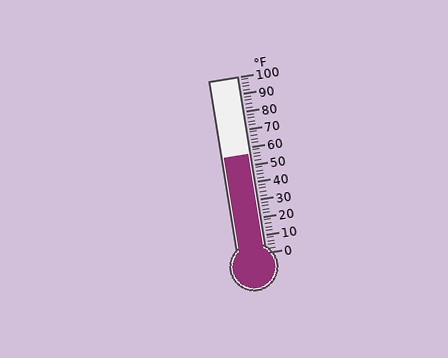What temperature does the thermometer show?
The thermometer shows approximately 56°F.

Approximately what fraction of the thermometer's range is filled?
The thermometer is filled to approximately 55% of its range.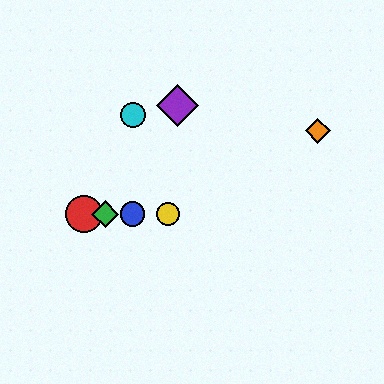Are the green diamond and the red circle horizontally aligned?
Yes, both are at y≈214.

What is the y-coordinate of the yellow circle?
The yellow circle is at y≈214.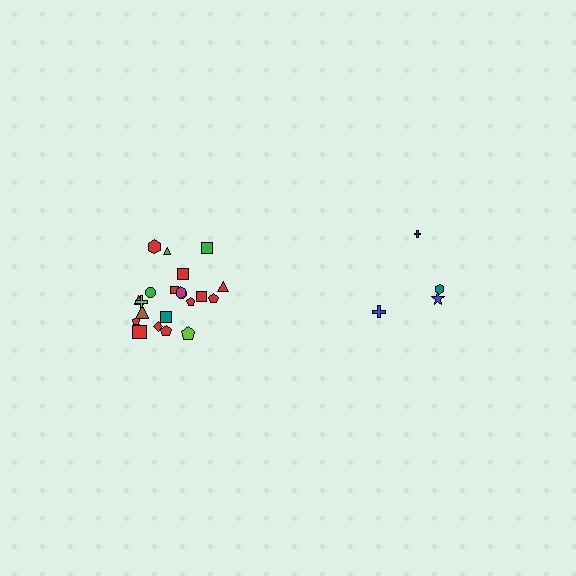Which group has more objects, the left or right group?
The left group.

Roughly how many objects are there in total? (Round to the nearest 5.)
Roughly 25 objects in total.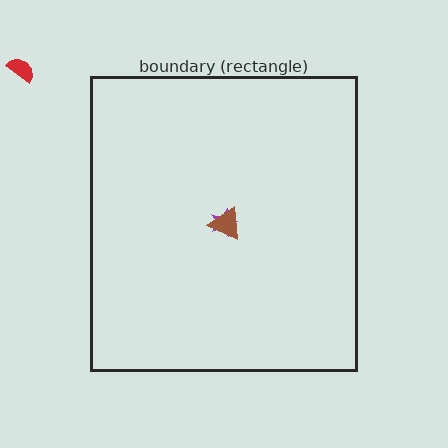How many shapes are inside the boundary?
2 inside, 1 outside.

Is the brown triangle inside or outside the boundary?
Inside.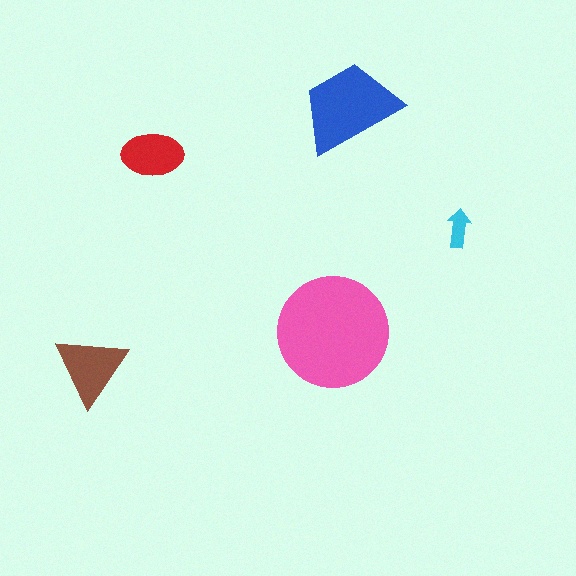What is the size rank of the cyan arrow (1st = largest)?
5th.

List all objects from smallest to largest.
The cyan arrow, the red ellipse, the brown triangle, the blue trapezoid, the pink circle.